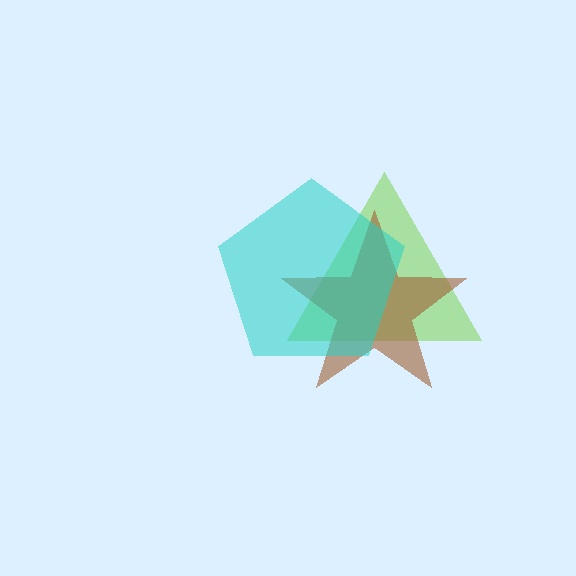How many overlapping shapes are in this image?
There are 3 overlapping shapes in the image.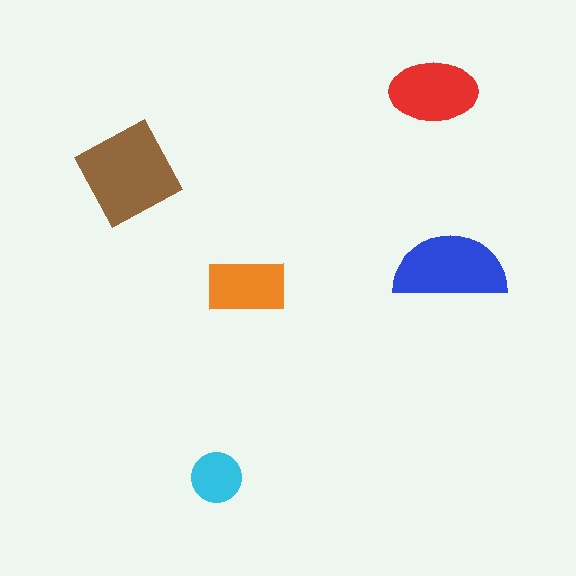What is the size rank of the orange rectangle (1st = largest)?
4th.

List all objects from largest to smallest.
The brown diamond, the blue semicircle, the red ellipse, the orange rectangle, the cyan circle.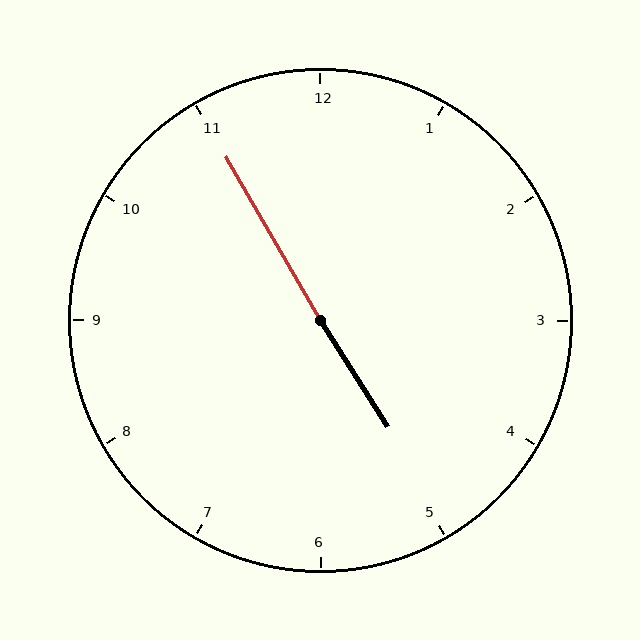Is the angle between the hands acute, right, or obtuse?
It is obtuse.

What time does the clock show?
4:55.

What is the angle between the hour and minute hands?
Approximately 178 degrees.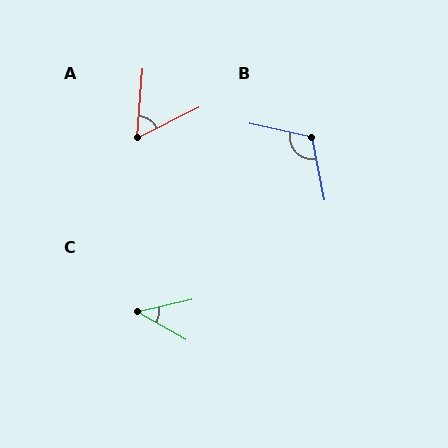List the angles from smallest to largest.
C (43°), A (59°), B (114°).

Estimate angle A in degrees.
Approximately 59 degrees.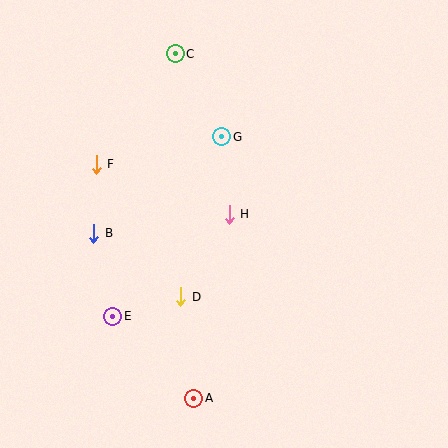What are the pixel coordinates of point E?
Point E is at (113, 316).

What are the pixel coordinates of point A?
Point A is at (194, 398).